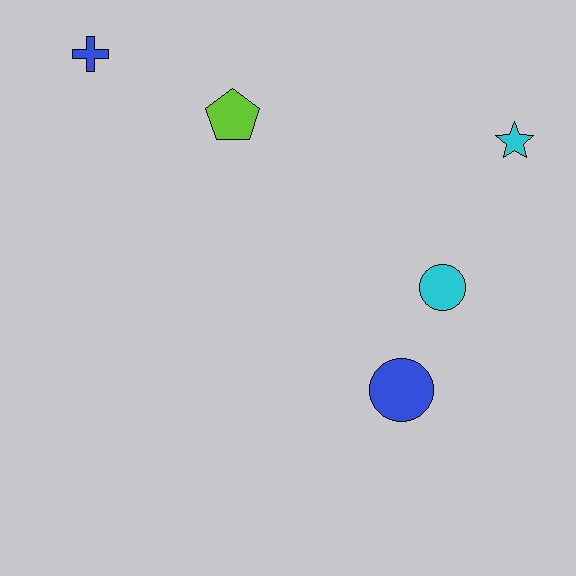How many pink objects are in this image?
There are no pink objects.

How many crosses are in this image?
There is 1 cross.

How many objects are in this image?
There are 5 objects.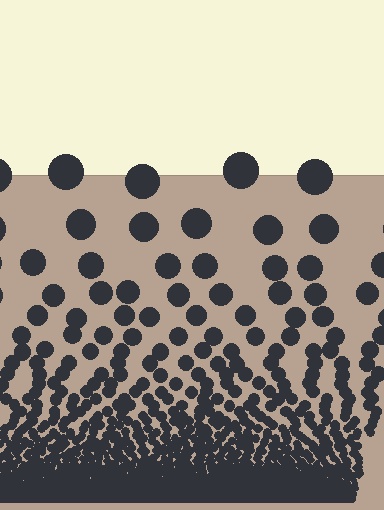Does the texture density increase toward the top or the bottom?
Density increases toward the bottom.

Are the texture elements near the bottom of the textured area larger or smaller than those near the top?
Smaller. The gradient is inverted — elements near the bottom are smaller and denser.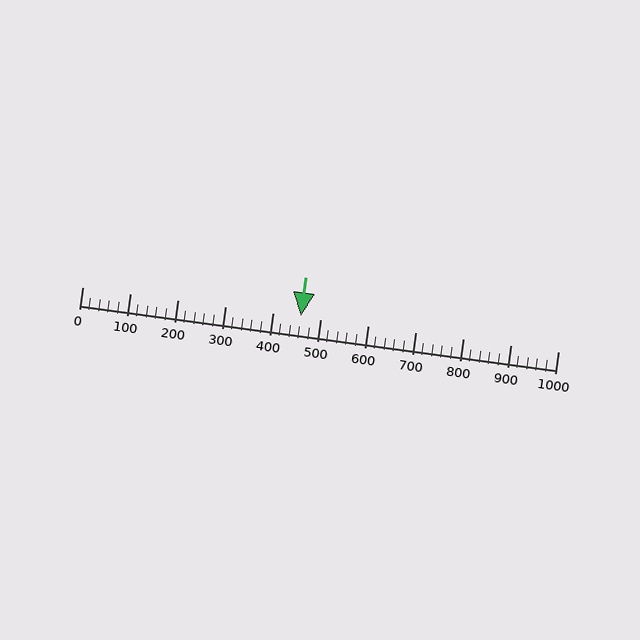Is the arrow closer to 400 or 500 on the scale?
The arrow is closer to 500.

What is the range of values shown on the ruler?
The ruler shows values from 0 to 1000.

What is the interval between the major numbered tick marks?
The major tick marks are spaced 100 units apart.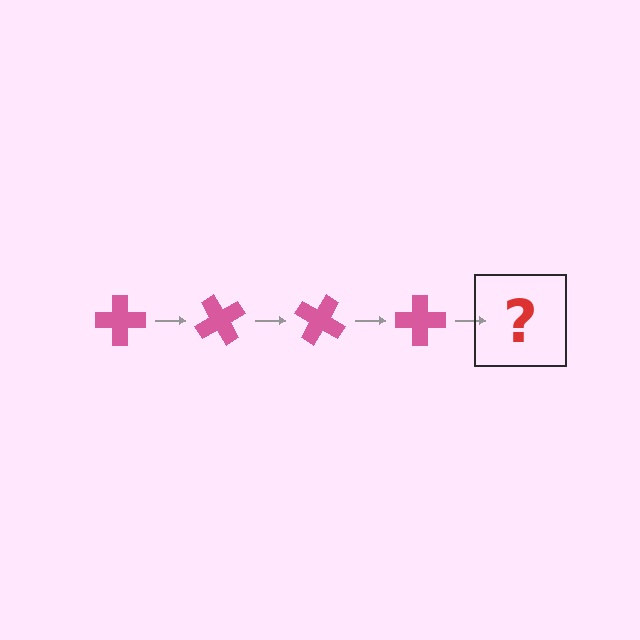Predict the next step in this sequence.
The next step is a pink cross rotated 240 degrees.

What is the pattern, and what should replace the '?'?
The pattern is that the cross rotates 60 degrees each step. The '?' should be a pink cross rotated 240 degrees.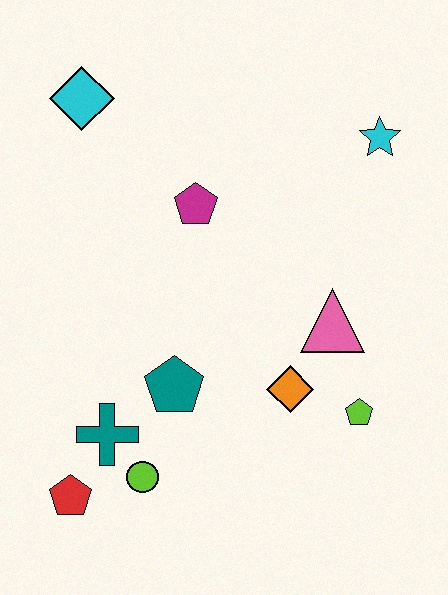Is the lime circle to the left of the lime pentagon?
Yes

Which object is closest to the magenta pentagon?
The cyan diamond is closest to the magenta pentagon.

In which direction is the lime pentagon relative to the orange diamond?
The lime pentagon is to the right of the orange diamond.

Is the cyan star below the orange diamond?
No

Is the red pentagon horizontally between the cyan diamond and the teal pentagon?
No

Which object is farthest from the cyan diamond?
The lime pentagon is farthest from the cyan diamond.